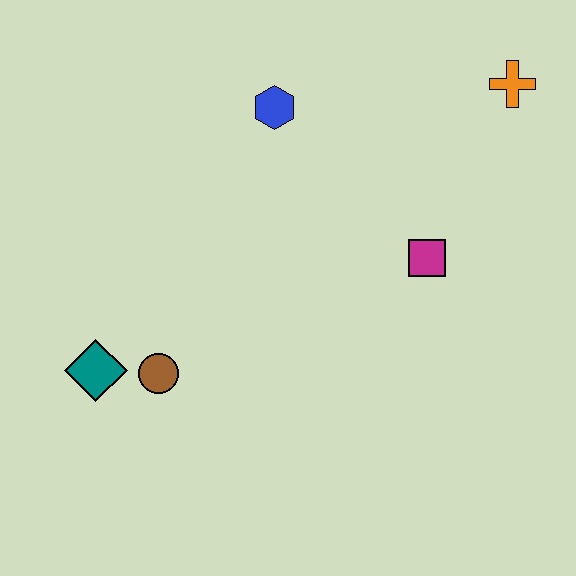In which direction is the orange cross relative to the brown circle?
The orange cross is to the right of the brown circle.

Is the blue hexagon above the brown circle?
Yes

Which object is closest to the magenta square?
The orange cross is closest to the magenta square.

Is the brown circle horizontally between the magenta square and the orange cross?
No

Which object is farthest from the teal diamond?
The orange cross is farthest from the teal diamond.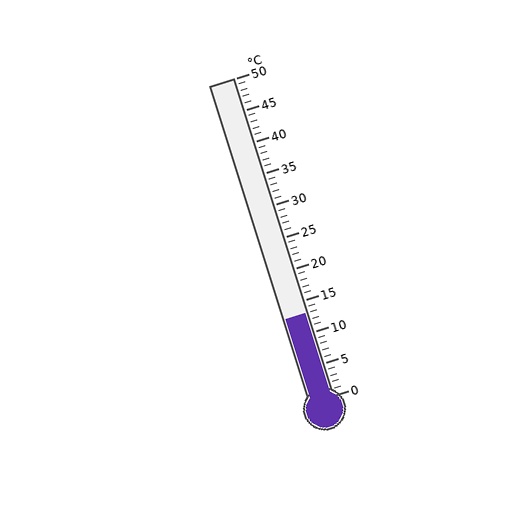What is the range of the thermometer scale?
The thermometer scale ranges from 0°C to 50°C.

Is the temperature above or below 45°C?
The temperature is below 45°C.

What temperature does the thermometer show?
The thermometer shows approximately 13°C.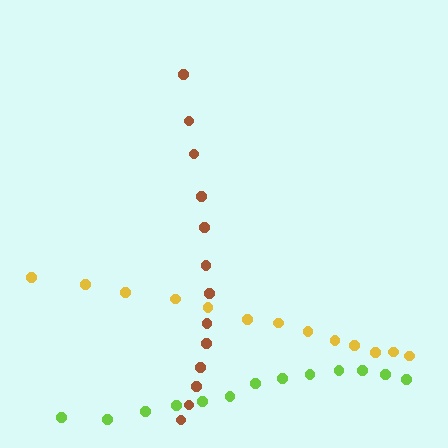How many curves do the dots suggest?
There are 3 distinct paths.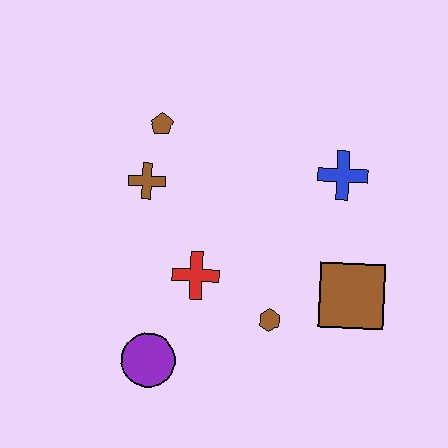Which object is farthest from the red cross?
The blue cross is farthest from the red cross.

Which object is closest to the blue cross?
The brown square is closest to the blue cross.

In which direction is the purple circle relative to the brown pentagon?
The purple circle is below the brown pentagon.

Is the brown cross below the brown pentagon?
Yes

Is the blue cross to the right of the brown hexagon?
Yes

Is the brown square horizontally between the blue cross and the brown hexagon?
No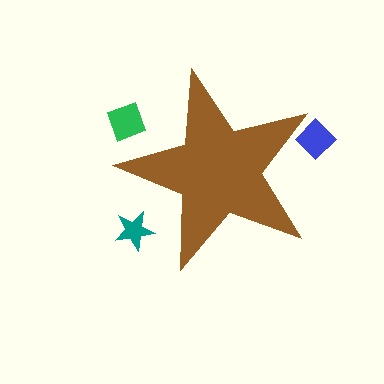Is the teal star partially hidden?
Yes, the teal star is partially hidden behind the brown star.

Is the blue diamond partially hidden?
Yes, the blue diamond is partially hidden behind the brown star.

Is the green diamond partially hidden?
Yes, the green diamond is partially hidden behind the brown star.